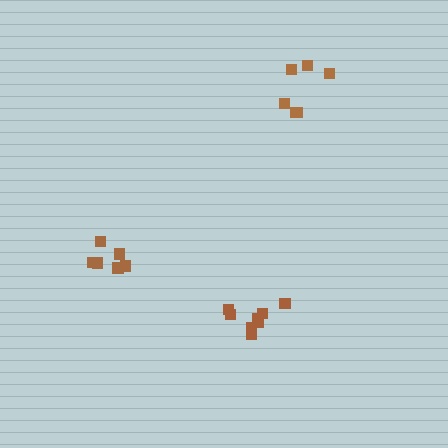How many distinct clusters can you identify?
There are 3 distinct clusters.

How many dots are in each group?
Group 1: 9 dots, Group 2: 6 dots, Group 3: 6 dots (21 total).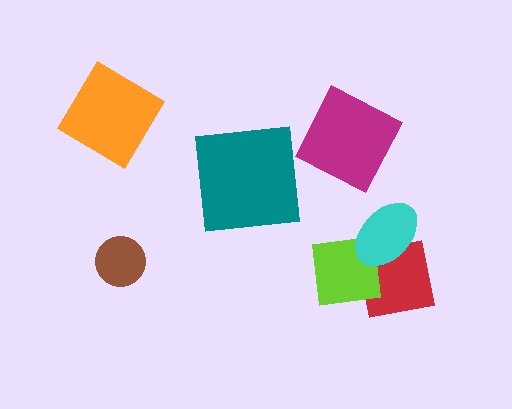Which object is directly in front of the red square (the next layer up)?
The lime square is directly in front of the red square.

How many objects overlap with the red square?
2 objects overlap with the red square.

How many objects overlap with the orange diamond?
0 objects overlap with the orange diamond.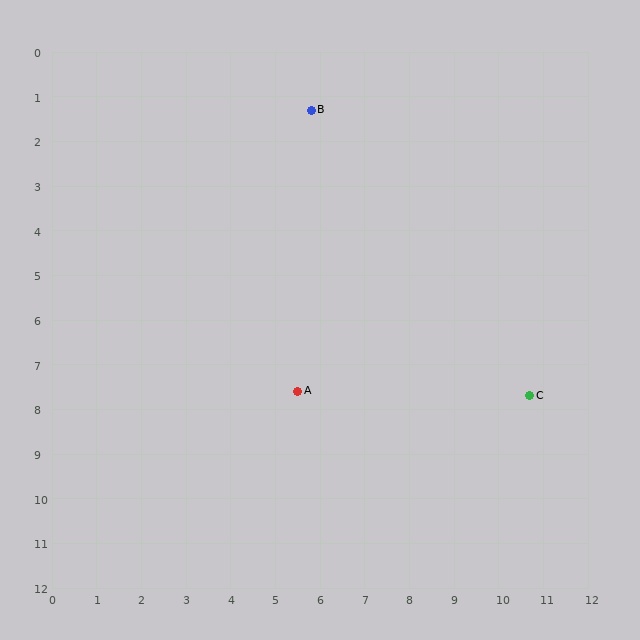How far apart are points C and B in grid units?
Points C and B are about 8.1 grid units apart.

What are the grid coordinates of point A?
Point A is at approximately (5.5, 7.6).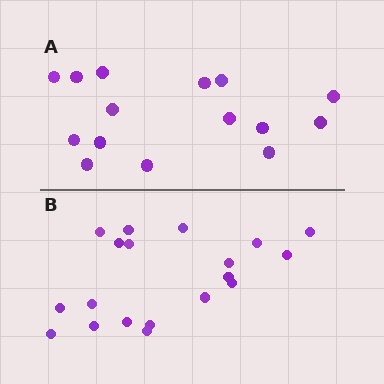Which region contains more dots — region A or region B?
Region B (the bottom region) has more dots.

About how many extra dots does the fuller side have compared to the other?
Region B has about 4 more dots than region A.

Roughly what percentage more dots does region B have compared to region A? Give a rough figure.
About 25% more.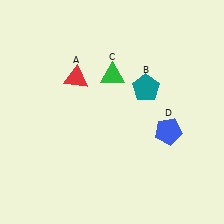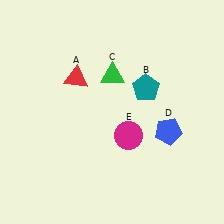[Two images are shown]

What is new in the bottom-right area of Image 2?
A magenta circle (E) was added in the bottom-right area of Image 2.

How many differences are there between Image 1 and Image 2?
There is 1 difference between the two images.